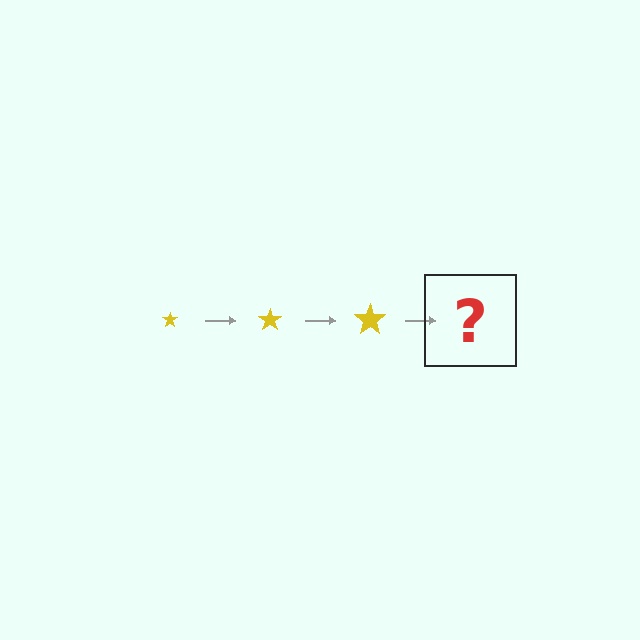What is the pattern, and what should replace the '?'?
The pattern is that the star gets progressively larger each step. The '?' should be a yellow star, larger than the previous one.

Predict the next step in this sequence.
The next step is a yellow star, larger than the previous one.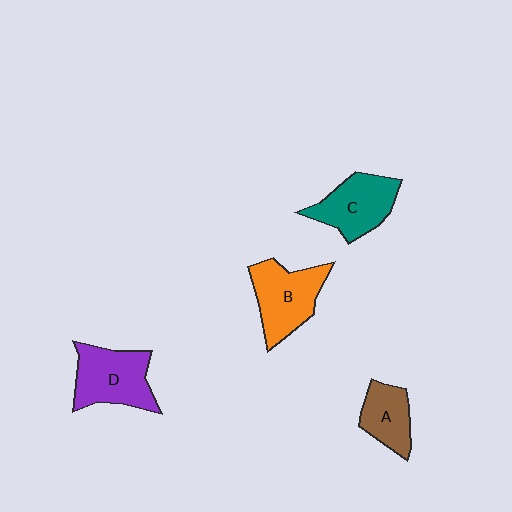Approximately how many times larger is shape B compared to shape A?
Approximately 1.5 times.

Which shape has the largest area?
Shape D (purple).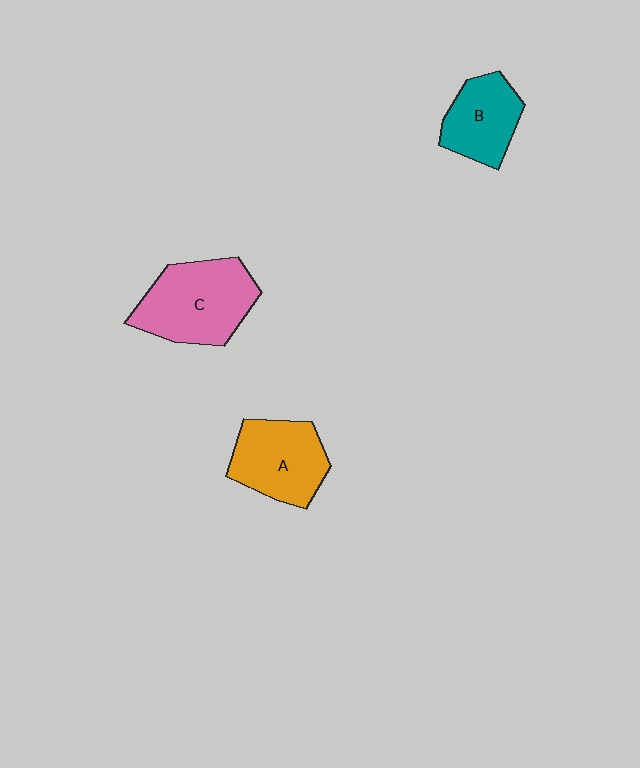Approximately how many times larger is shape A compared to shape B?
Approximately 1.2 times.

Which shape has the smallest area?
Shape B (teal).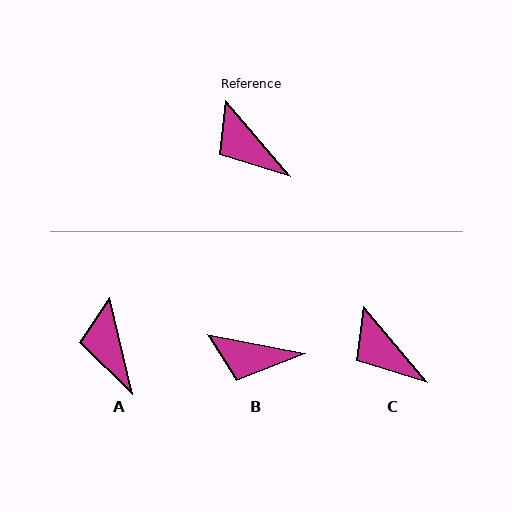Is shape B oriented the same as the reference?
No, it is off by about 39 degrees.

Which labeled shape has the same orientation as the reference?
C.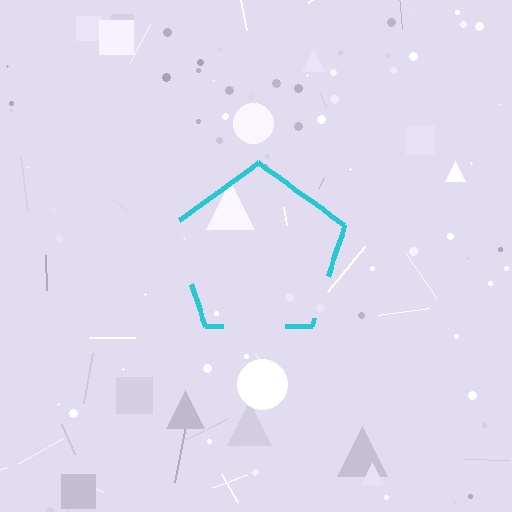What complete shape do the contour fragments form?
The contour fragments form a pentagon.